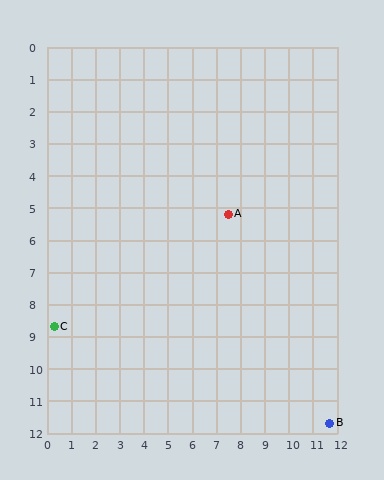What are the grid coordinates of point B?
Point B is at approximately (11.7, 11.7).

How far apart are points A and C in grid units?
Points A and C are about 8.0 grid units apart.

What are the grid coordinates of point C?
Point C is at approximately (0.3, 8.7).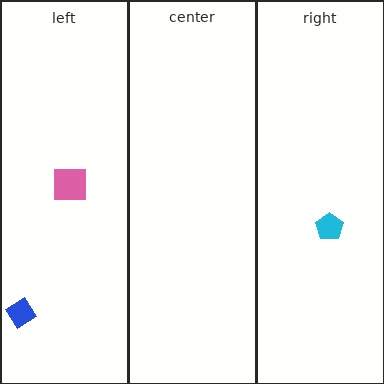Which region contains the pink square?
The left region.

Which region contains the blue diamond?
The left region.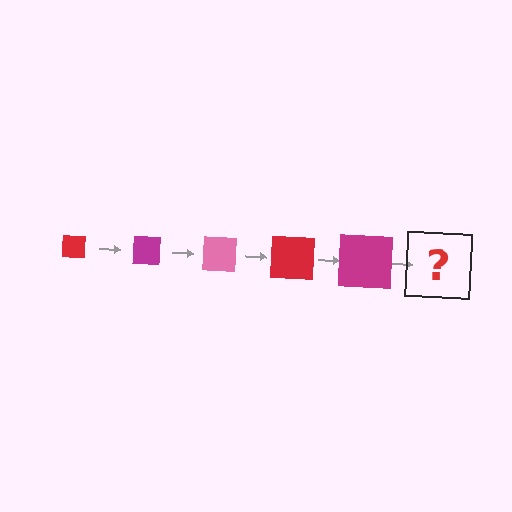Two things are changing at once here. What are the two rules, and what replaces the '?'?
The two rules are that the square grows larger each step and the color cycles through red, magenta, and pink. The '?' should be a pink square, larger than the previous one.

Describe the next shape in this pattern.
It should be a pink square, larger than the previous one.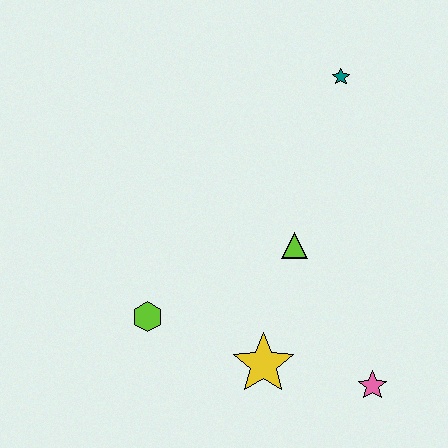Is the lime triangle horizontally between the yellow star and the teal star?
Yes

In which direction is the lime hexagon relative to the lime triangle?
The lime hexagon is to the left of the lime triangle.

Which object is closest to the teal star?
The lime triangle is closest to the teal star.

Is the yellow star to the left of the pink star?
Yes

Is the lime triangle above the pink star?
Yes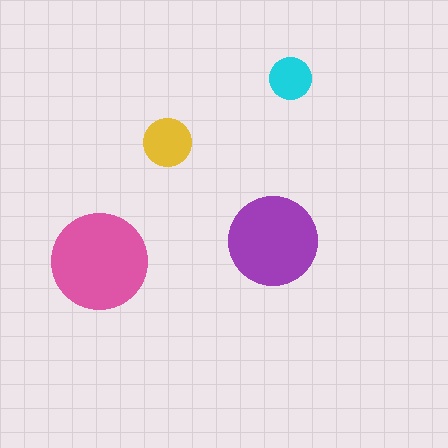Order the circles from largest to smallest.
the pink one, the purple one, the yellow one, the cyan one.